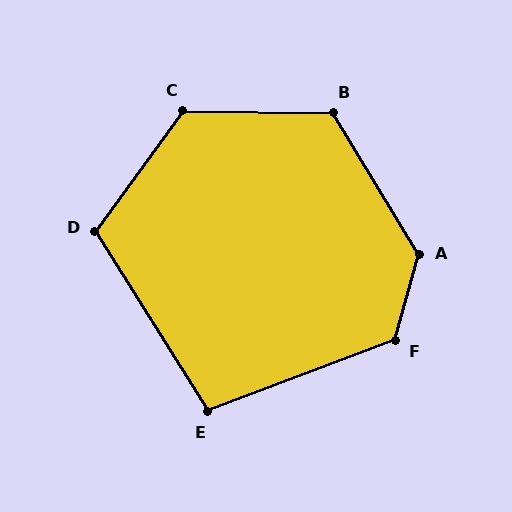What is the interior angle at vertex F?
Approximately 126 degrees (obtuse).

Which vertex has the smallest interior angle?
E, at approximately 101 degrees.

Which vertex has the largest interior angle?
A, at approximately 134 degrees.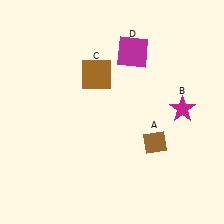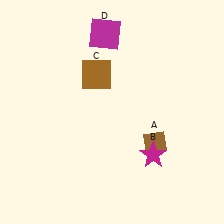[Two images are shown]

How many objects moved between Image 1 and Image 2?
2 objects moved between the two images.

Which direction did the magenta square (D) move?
The magenta square (D) moved left.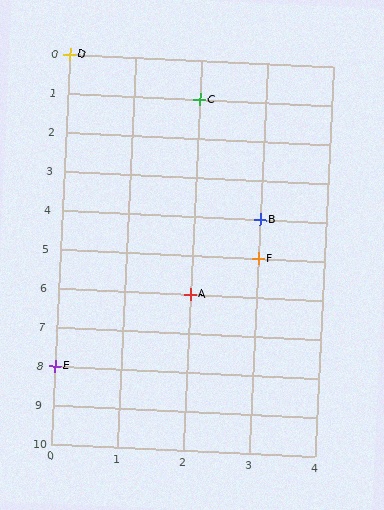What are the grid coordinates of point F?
Point F is at grid coordinates (3, 5).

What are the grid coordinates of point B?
Point B is at grid coordinates (3, 4).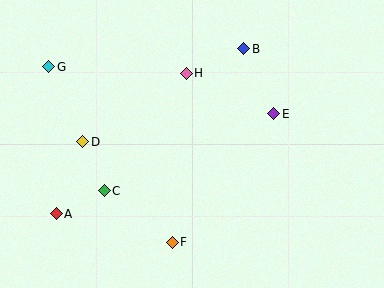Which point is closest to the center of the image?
Point H at (186, 73) is closest to the center.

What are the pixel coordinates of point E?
Point E is at (274, 114).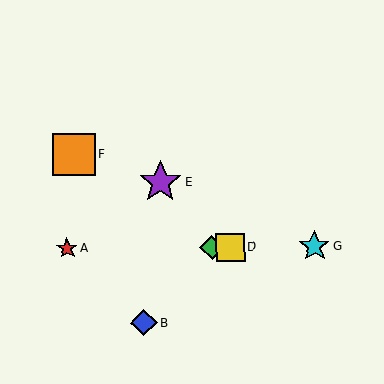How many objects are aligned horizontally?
4 objects (A, C, D, G) are aligned horizontally.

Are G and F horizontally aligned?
No, G is at y≈246 and F is at y≈154.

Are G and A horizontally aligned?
Yes, both are at y≈246.